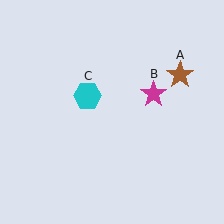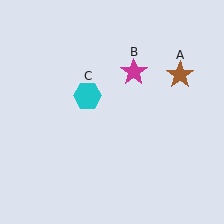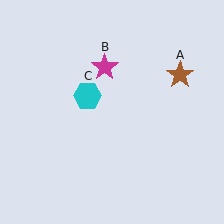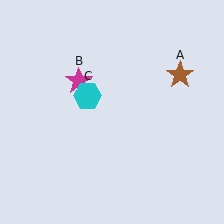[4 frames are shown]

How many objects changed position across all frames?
1 object changed position: magenta star (object B).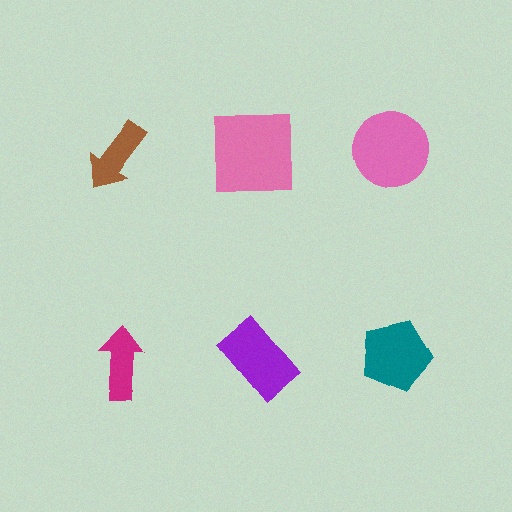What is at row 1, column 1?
A brown arrow.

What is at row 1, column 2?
A pink square.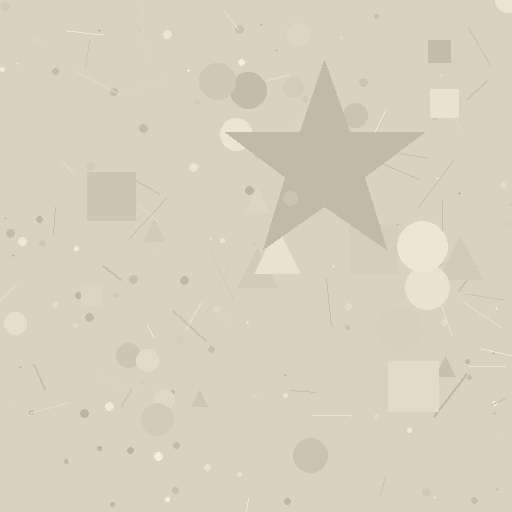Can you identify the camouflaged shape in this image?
The camouflaged shape is a star.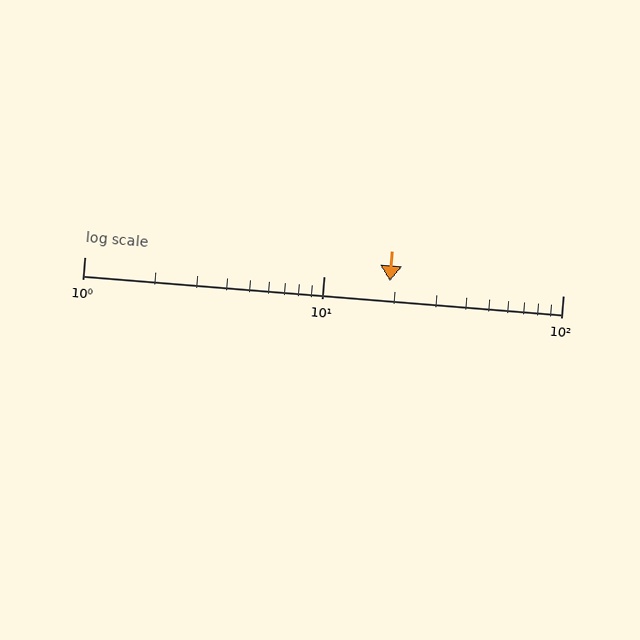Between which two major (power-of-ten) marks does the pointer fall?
The pointer is between 10 and 100.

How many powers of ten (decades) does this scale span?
The scale spans 2 decades, from 1 to 100.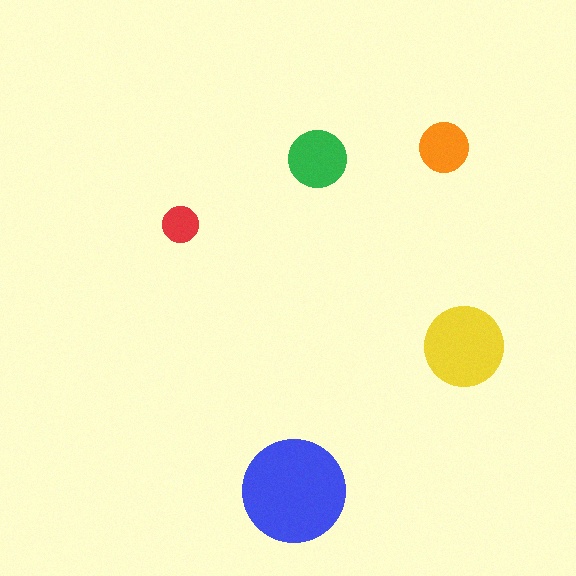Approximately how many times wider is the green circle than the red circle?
About 1.5 times wider.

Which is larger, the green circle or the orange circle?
The green one.